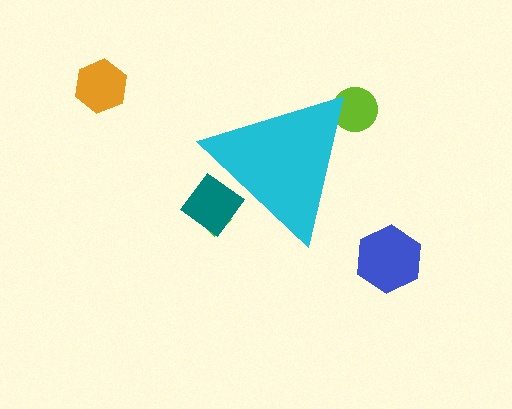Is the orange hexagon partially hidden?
No, the orange hexagon is fully visible.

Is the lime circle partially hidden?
Yes, the lime circle is partially hidden behind the cyan triangle.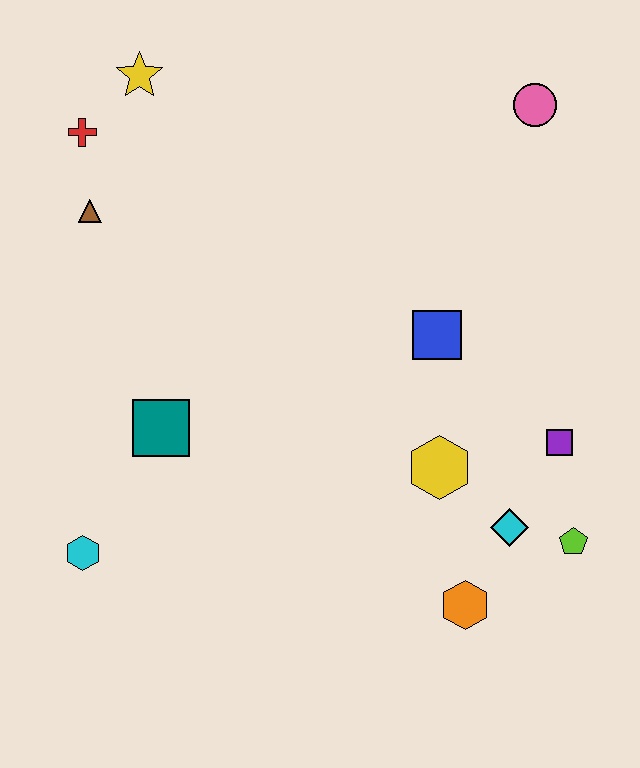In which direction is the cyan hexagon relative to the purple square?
The cyan hexagon is to the left of the purple square.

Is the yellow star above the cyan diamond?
Yes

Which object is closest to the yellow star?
The red cross is closest to the yellow star.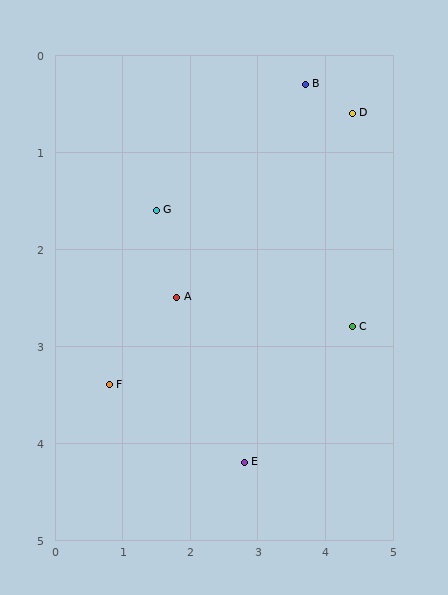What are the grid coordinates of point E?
Point E is at approximately (2.8, 4.2).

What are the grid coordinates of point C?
Point C is at approximately (4.4, 2.8).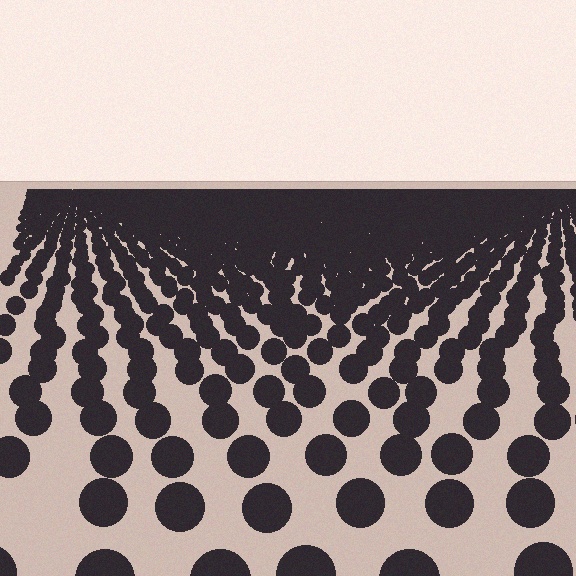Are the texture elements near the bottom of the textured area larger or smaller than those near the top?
Larger. Near the bottom, elements are closer to the viewer and appear at a bigger on-screen size.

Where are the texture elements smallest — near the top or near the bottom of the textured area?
Near the top.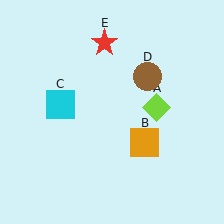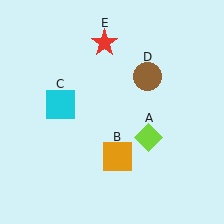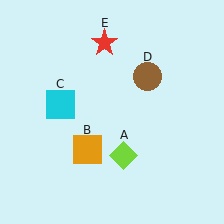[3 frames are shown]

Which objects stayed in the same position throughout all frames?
Cyan square (object C) and brown circle (object D) and red star (object E) remained stationary.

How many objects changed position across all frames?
2 objects changed position: lime diamond (object A), orange square (object B).